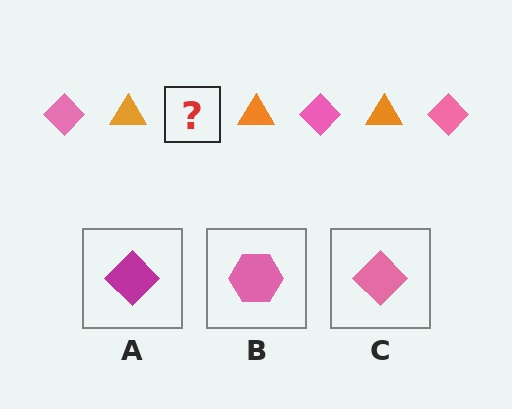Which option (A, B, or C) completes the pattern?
C.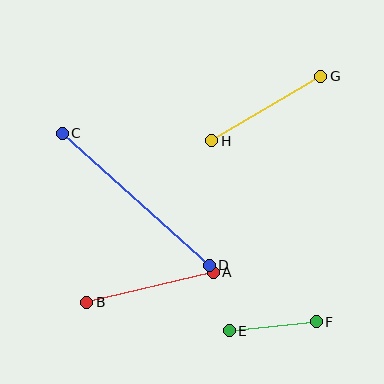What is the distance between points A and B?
The distance is approximately 130 pixels.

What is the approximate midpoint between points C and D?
The midpoint is at approximately (136, 199) pixels.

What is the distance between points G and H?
The distance is approximately 127 pixels.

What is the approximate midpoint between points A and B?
The midpoint is at approximately (150, 287) pixels.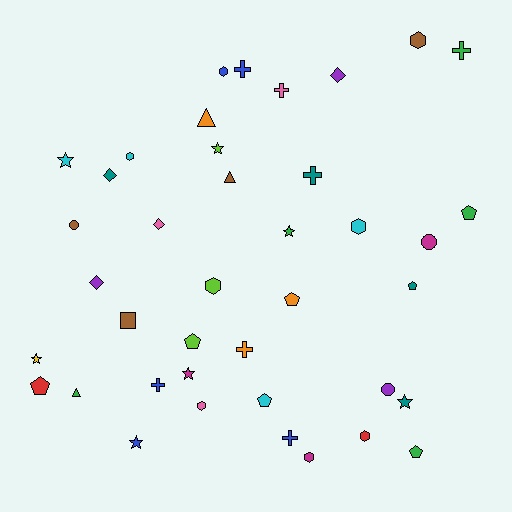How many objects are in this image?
There are 40 objects.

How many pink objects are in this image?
There are 3 pink objects.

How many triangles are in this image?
There are 3 triangles.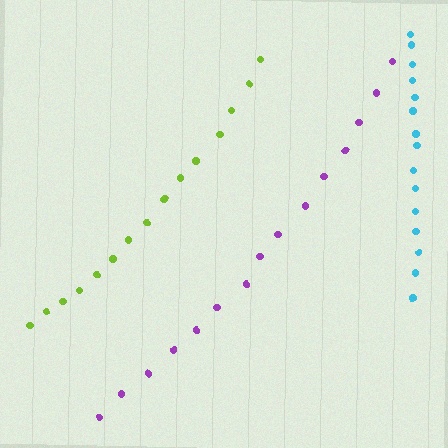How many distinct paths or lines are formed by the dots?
There are 3 distinct paths.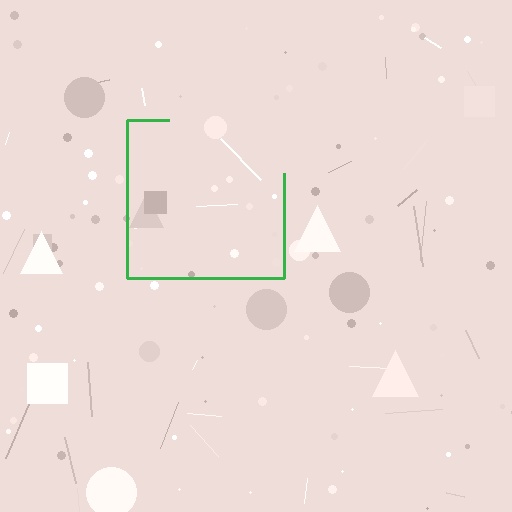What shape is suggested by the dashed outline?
The dashed outline suggests a square.